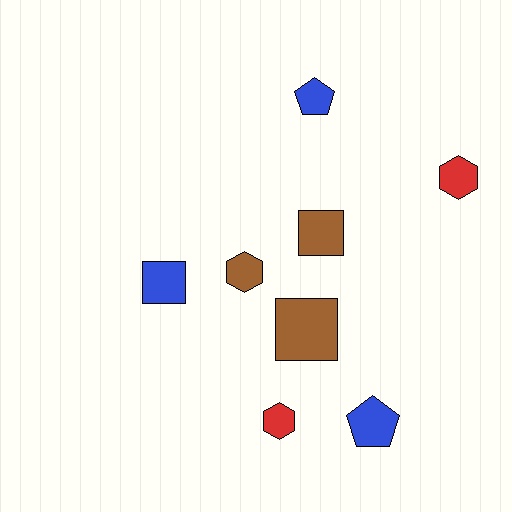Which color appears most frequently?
Brown, with 3 objects.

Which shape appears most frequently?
Square, with 3 objects.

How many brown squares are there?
There are 2 brown squares.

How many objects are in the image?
There are 8 objects.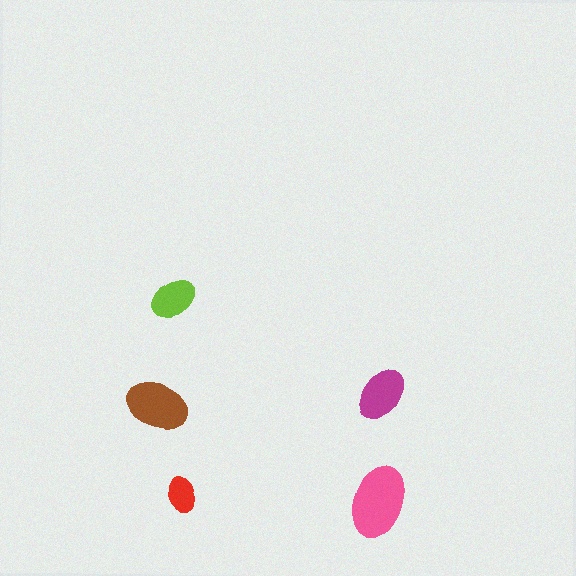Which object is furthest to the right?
The magenta ellipse is rightmost.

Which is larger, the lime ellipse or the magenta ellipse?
The magenta one.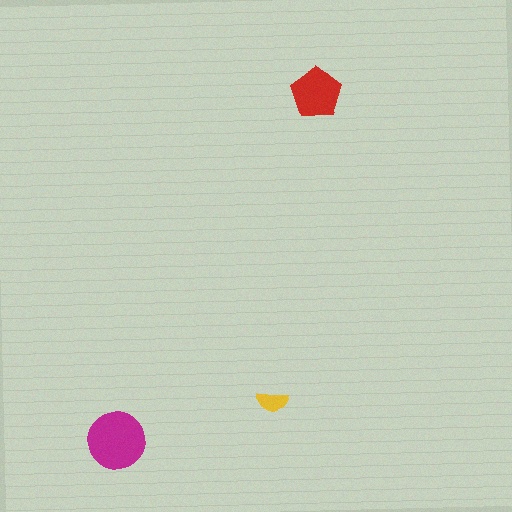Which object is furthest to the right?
The red pentagon is rightmost.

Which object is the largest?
The magenta circle.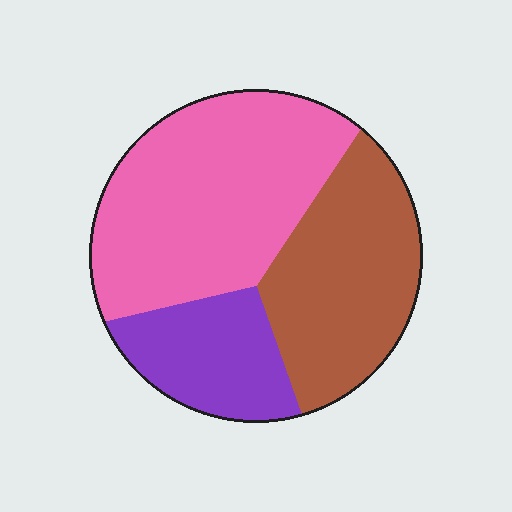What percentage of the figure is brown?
Brown covers about 35% of the figure.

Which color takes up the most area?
Pink, at roughly 45%.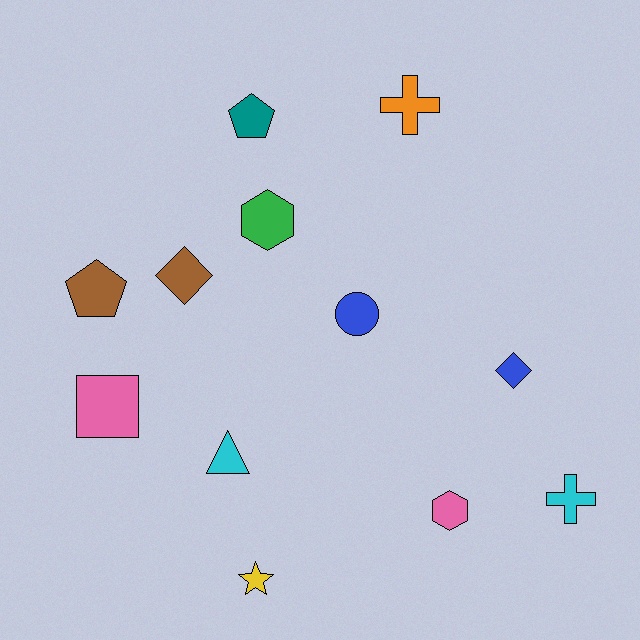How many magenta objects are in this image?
There are no magenta objects.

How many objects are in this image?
There are 12 objects.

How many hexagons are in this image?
There are 2 hexagons.